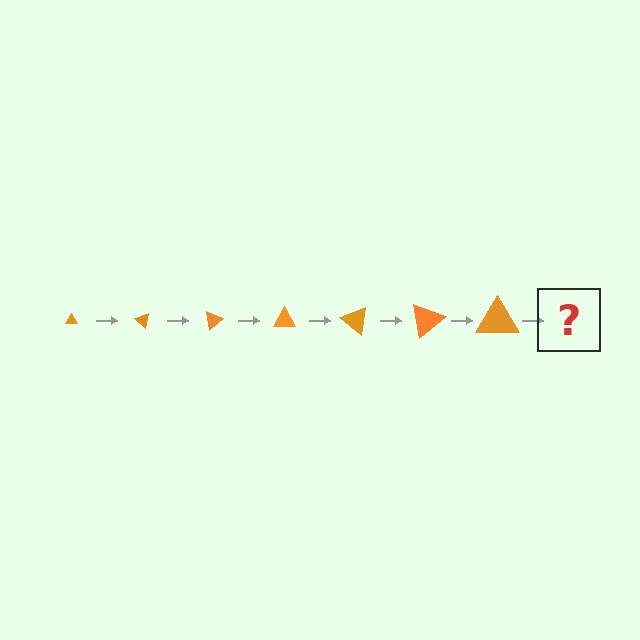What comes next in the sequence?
The next element should be a triangle, larger than the previous one and rotated 280 degrees from the start.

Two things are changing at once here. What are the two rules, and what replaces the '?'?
The two rules are that the triangle grows larger each step and it rotates 40 degrees each step. The '?' should be a triangle, larger than the previous one and rotated 280 degrees from the start.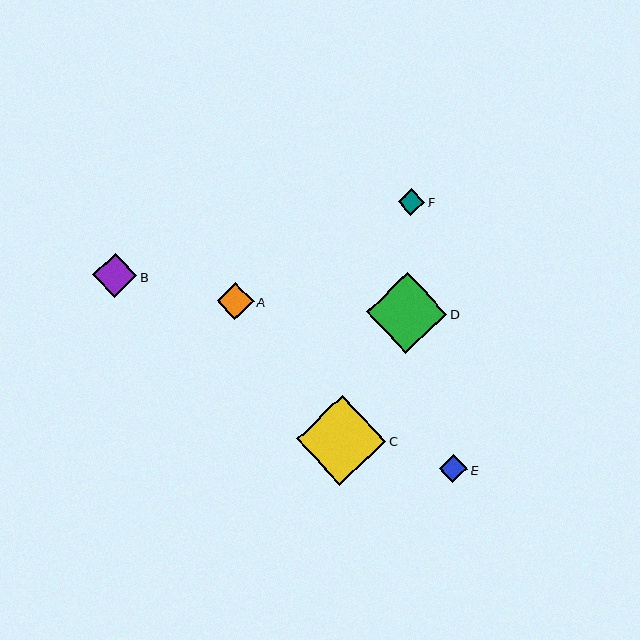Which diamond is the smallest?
Diamond F is the smallest with a size of approximately 27 pixels.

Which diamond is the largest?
Diamond C is the largest with a size of approximately 90 pixels.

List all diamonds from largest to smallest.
From largest to smallest: C, D, B, A, E, F.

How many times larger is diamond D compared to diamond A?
Diamond D is approximately 2.2 times the size of diamond A.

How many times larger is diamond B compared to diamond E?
Diamond B is approximately 1.6 times the size of diamond E.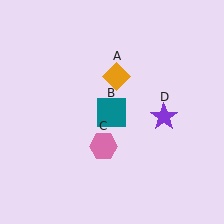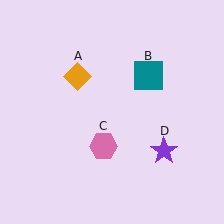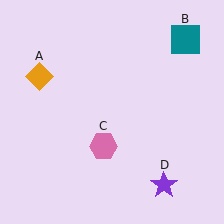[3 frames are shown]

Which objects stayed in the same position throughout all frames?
Pink hexagon (object C) remained stationary.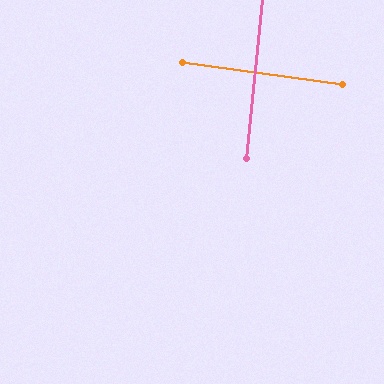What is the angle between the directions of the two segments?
Approximately 88 degrees.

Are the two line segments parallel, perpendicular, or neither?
Perpendicular — they meet at approximately 88°.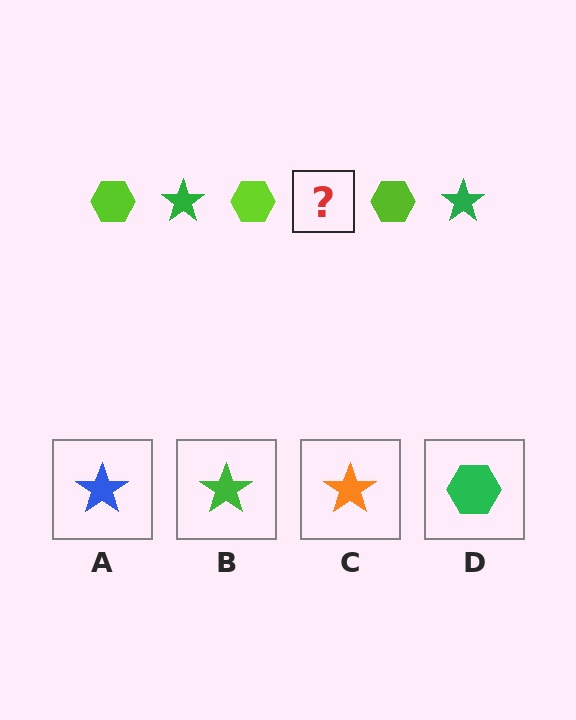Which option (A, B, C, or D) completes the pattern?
B.